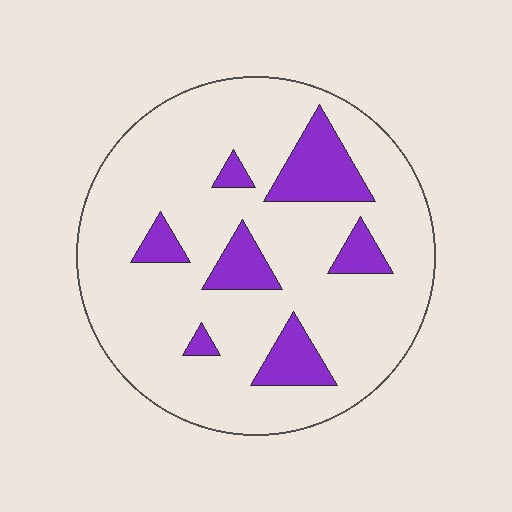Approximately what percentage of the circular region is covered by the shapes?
Approximately 15%.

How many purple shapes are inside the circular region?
7.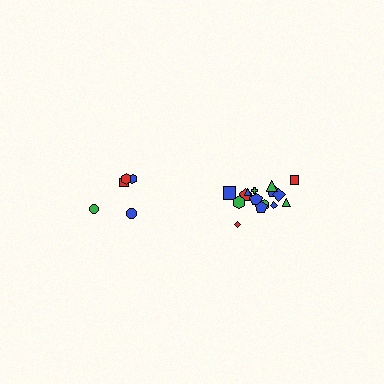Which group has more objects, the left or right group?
The right group.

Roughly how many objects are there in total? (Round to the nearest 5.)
Roughly 20 objects in total.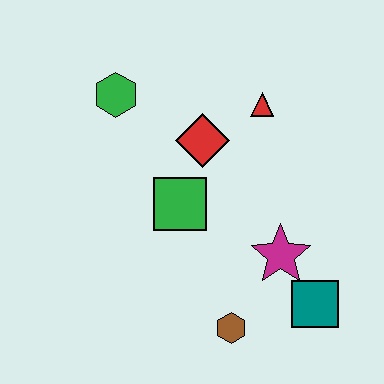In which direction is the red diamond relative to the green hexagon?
The red diamond is to the right of the green hexagon.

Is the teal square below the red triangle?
Yes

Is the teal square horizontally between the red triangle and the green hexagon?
No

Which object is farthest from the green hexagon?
The teal square is farthest from the green hexagon.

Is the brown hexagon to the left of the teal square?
Yes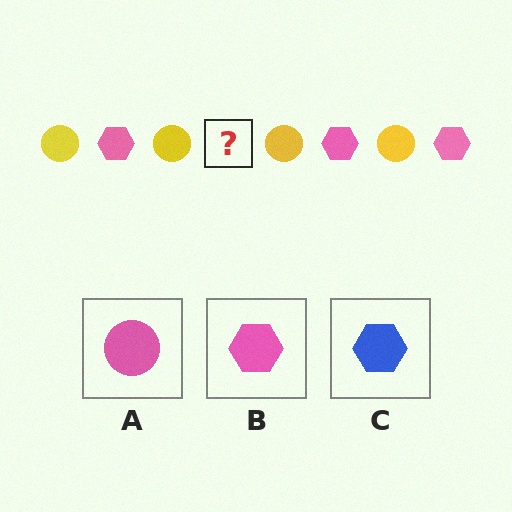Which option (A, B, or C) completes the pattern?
B.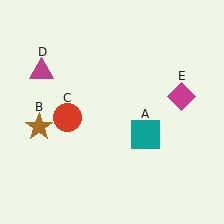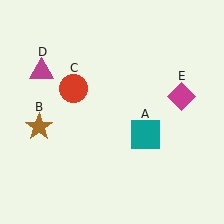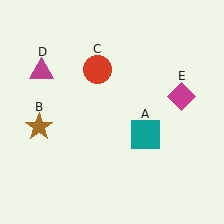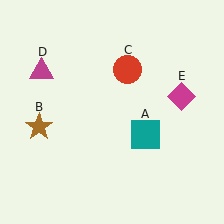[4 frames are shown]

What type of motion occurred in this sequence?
The red circle (object C) rotated clockwise around the center of the scene.